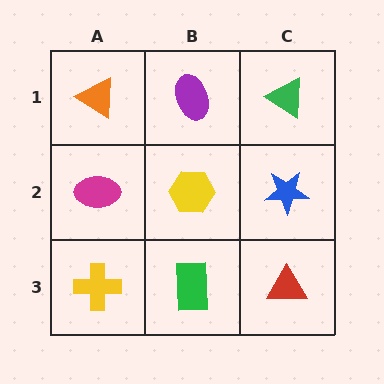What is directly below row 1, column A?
A magenta ellipse.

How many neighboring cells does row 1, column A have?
2.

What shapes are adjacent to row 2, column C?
A green triangle (row 1, column C), a red triangle (row 3, column C), a yellow hexagon (row 2, column B).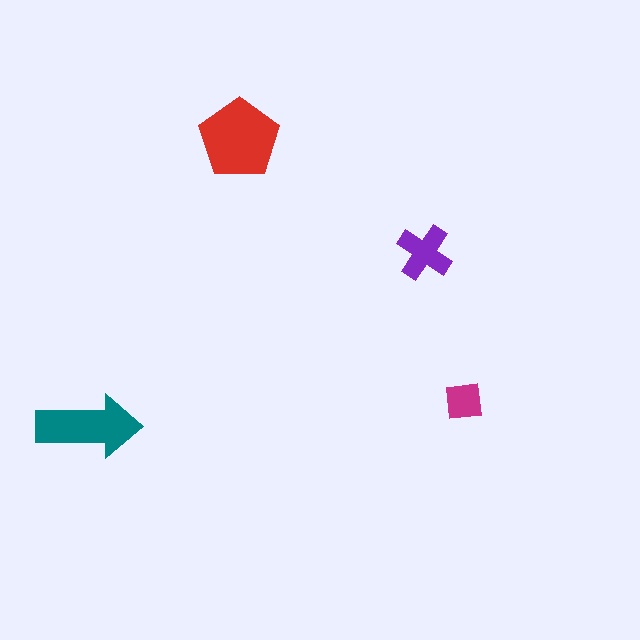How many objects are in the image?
There are 4 objects in the image.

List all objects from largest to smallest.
The red pentagon, the teal arrow, the purple cross, the magenta square.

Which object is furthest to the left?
The teal arrow is leftmost.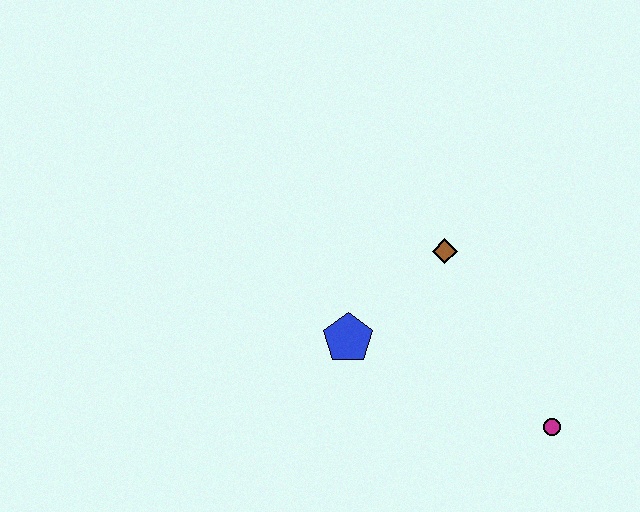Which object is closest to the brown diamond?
The blue pentagon is closest to the brown diamond.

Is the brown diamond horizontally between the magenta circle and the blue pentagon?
Yes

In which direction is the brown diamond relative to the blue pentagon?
The brown diamond is to the right of the blue pentagon.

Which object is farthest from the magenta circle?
The blue pentagon is farthest from the magenta circle.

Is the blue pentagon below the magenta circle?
No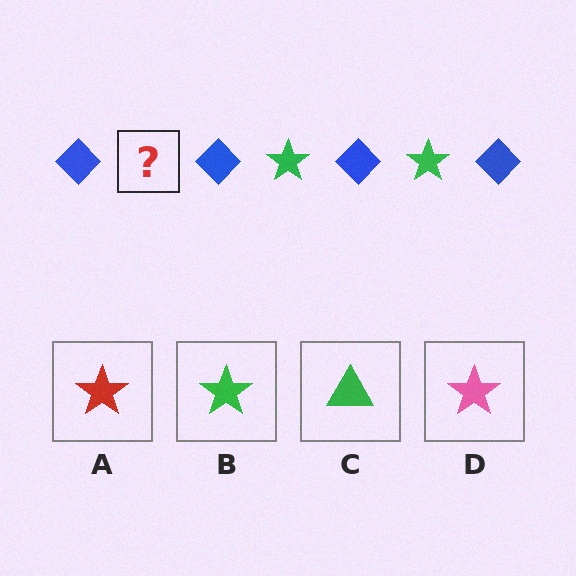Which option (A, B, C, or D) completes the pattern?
B.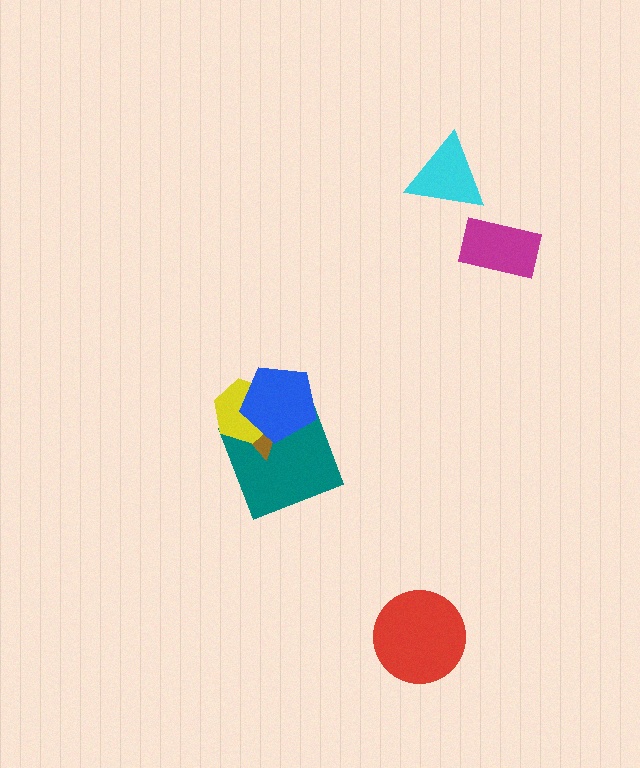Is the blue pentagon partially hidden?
No, no other shape covers it.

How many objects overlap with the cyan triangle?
0 objects overlap with the cyan triangle.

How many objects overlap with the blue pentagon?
3 objects overlap with the blue pentagon.